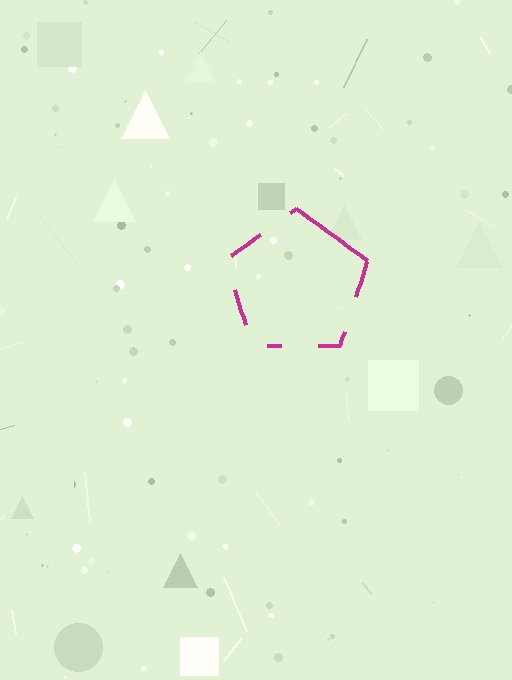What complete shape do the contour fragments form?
The contour fragments form a pentagon.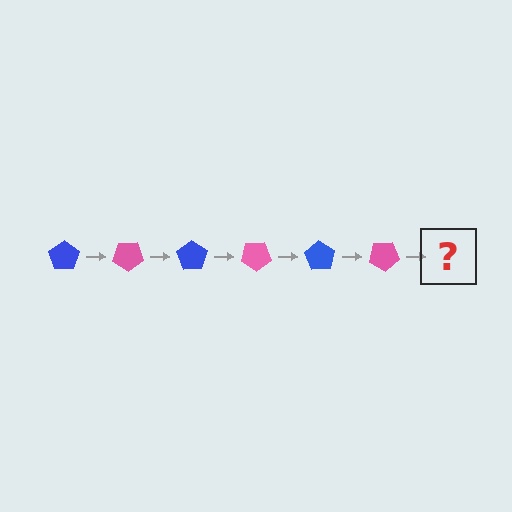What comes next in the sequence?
The next element should be a blue pentagon, rotated 210 degrees from the start.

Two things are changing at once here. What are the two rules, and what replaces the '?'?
The two rules are that it rotates 35 degrees each step and the color cycles through blue and pink. The '?' should be a blue pentagon, rotated 210 degrees from the start.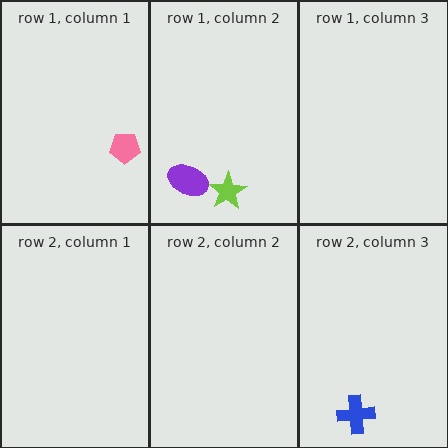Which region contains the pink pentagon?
The row 1, column 1 region.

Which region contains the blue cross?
The row 2, column 3 region.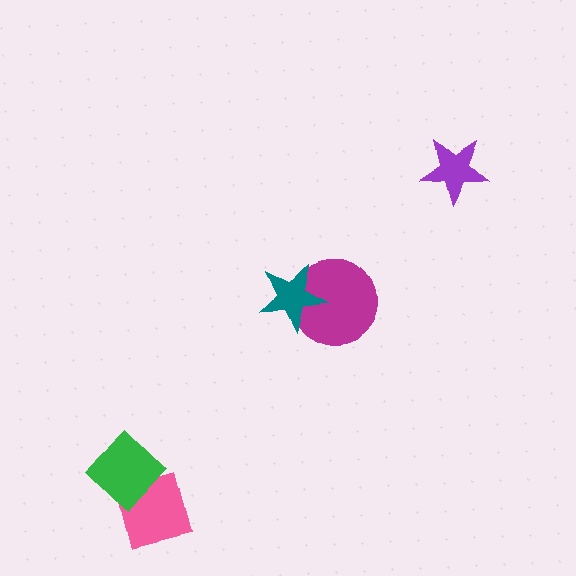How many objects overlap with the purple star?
0 objects overlap with the purple star.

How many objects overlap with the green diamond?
1 object overlaps with the green diamond.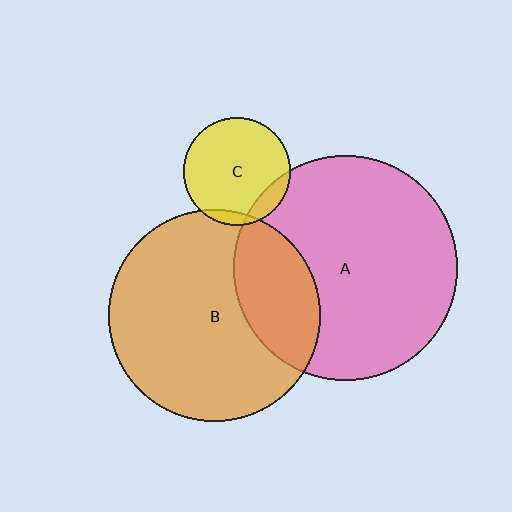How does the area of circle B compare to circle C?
Approximately 3.9 times.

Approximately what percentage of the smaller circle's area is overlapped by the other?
Approximately 10%.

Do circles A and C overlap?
Yes.